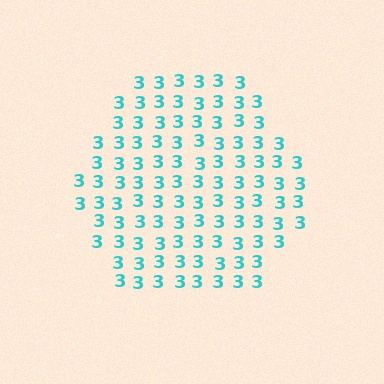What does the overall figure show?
The overall figure shows a hexagon.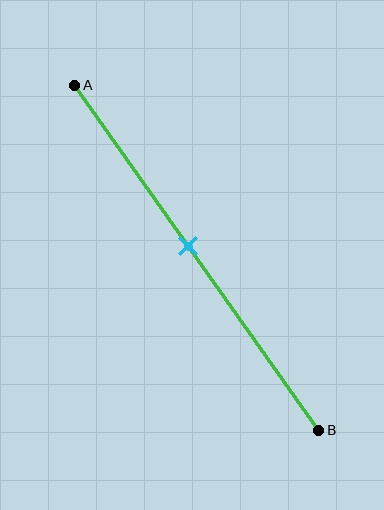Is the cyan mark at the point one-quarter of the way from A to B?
No, the mark is at about 45% from A, not at the 25% one-quarter point.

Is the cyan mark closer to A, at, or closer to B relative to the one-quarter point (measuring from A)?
The cyan mark is closer to point B than the one-quarter point of segment AB.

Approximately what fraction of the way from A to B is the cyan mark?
The cyan mark is approximately 45% of the way from A to B.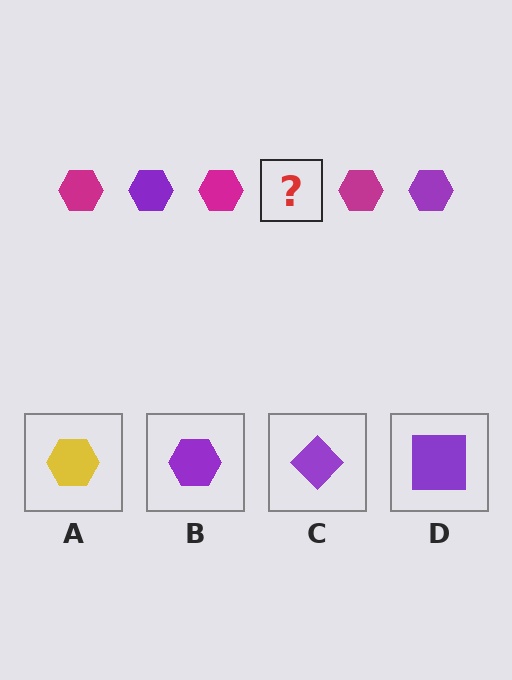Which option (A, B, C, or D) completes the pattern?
B.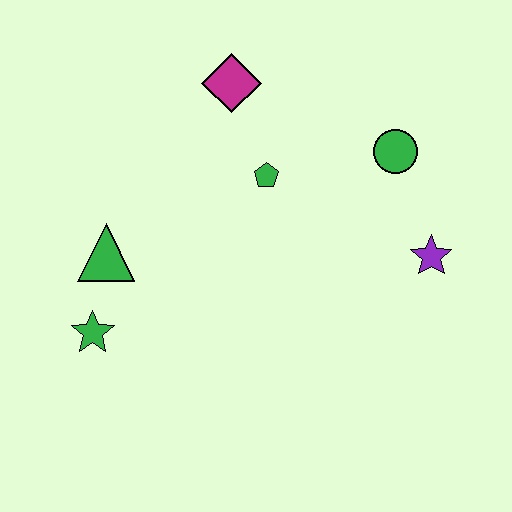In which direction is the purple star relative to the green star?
The purple star is to the right of the green star.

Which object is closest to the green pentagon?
The magenta diamond is closest to the green pentagon.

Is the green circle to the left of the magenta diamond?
No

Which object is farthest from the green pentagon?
The green star is farthest from the green pentagon.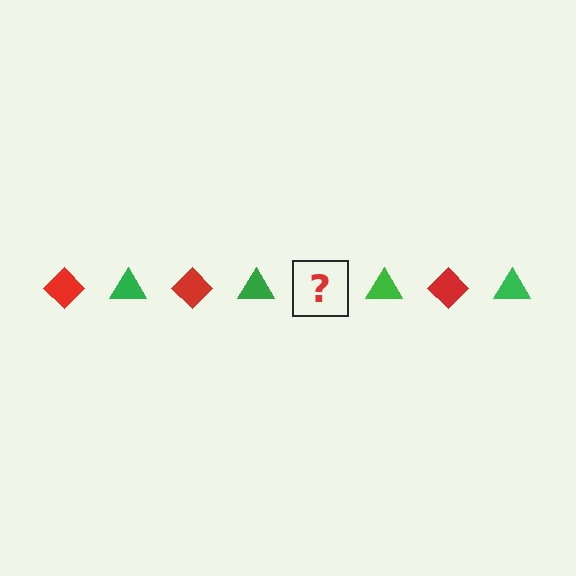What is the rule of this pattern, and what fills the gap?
The rule is that the pattern alternates between red diamond and green triangle. The gap should be filled with a red diamond.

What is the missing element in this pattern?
The missing element is a red diamond.